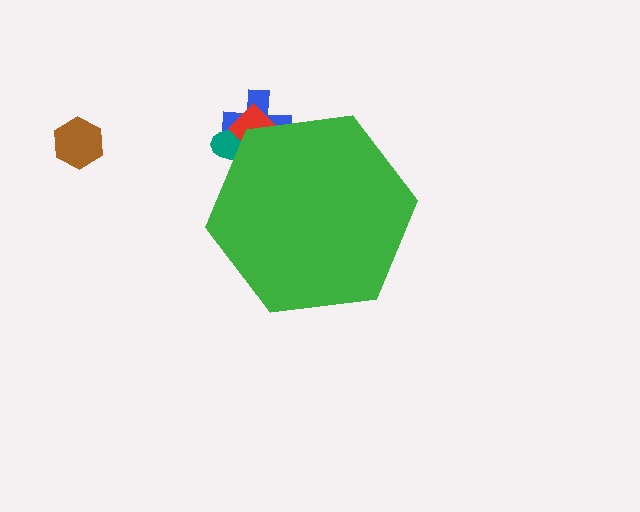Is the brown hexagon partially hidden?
No, the brown hexagon is fully visible.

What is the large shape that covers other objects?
A green hexagon.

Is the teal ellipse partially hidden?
Yes, the teal ellipse is partially hidden behind the green hexagon.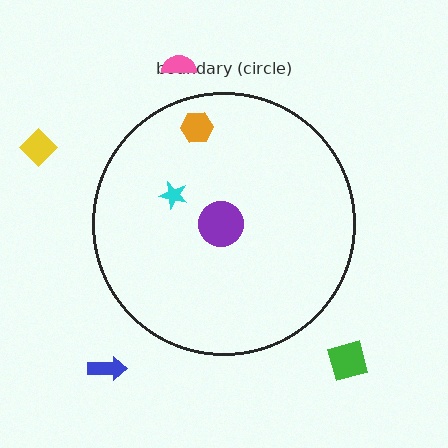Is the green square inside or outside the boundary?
Outside.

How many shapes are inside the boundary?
3 inside, 4 outside.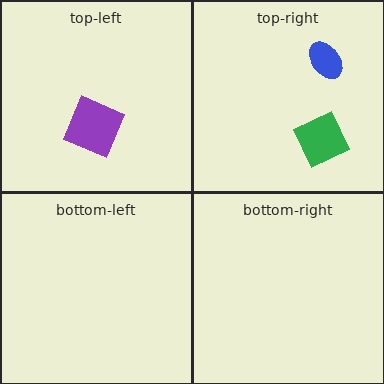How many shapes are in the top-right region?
2.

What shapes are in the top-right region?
The green diamond, the blue ellipse.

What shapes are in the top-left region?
The purple square.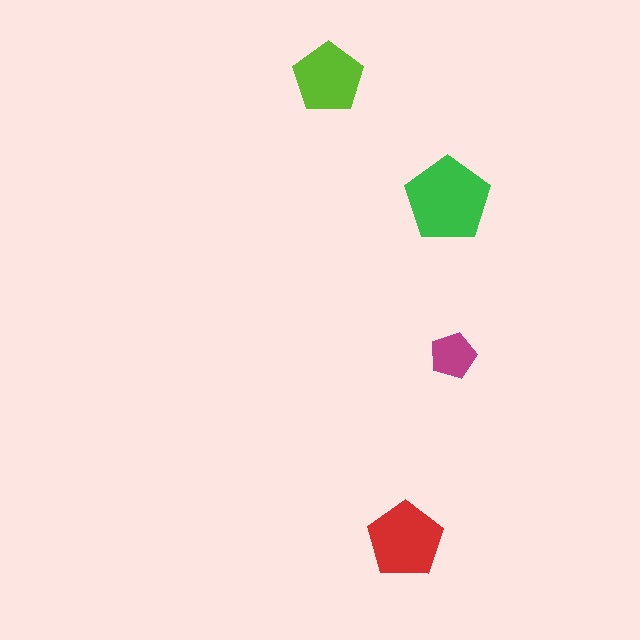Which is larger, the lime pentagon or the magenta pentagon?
The lime one.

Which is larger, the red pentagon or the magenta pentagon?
The red one.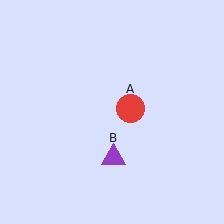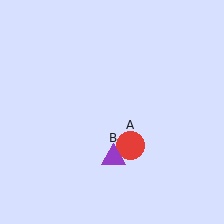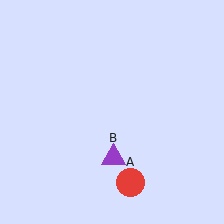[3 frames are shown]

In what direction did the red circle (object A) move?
The red circle (object A) moved down.